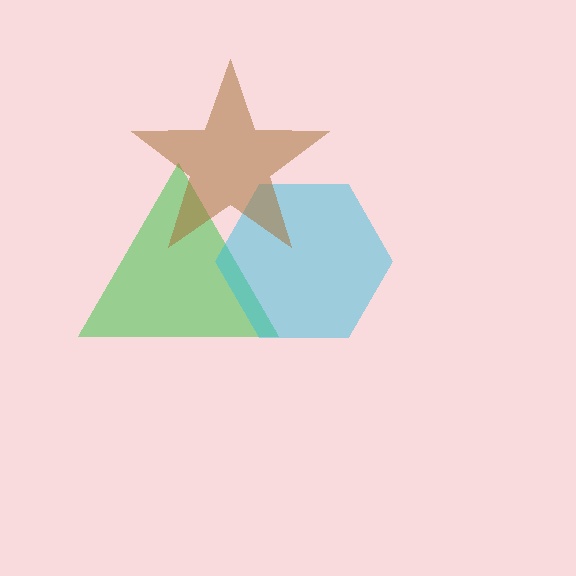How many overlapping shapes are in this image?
There are 3 overlapping shapes in the image.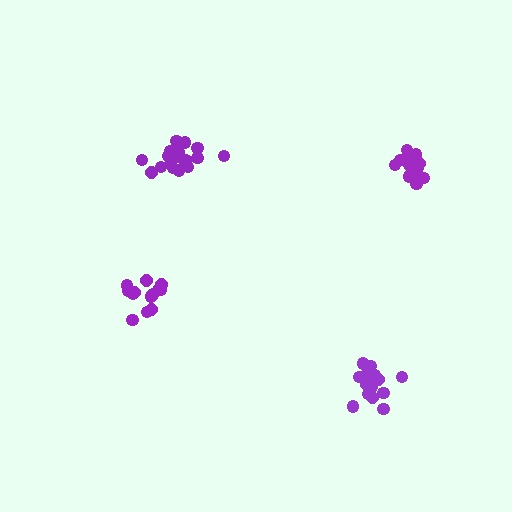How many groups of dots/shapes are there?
There are 4 groups.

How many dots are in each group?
Group 1: 14 dots, Group 2: 18 dots, Group 3: 19 dots, Group 4: 17 dots (68 total).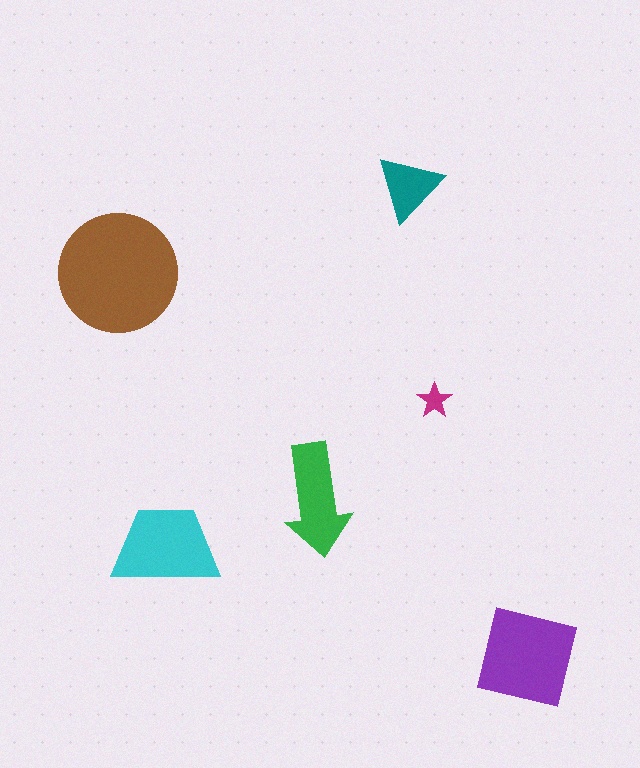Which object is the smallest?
The magenta star.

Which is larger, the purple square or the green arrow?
The purple square.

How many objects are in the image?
There are 6 objects in the image.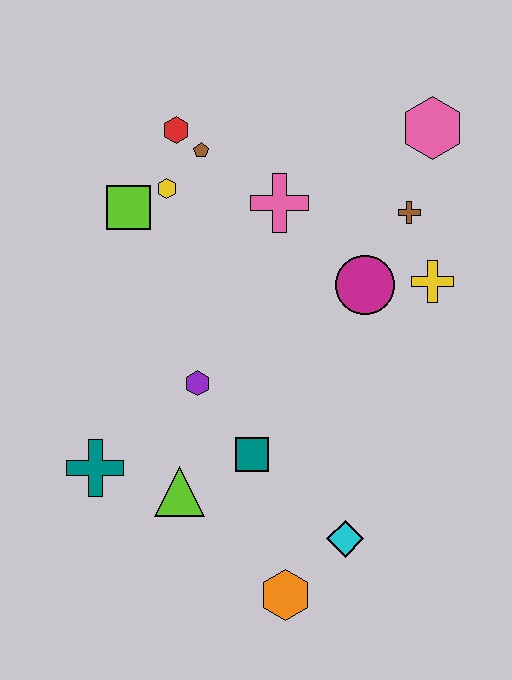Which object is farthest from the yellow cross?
The teal cross is farthest from the yellow cross.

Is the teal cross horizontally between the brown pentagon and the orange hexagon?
No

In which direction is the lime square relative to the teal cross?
The lime square is above the teal cross.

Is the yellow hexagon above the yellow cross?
Yes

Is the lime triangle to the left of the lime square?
No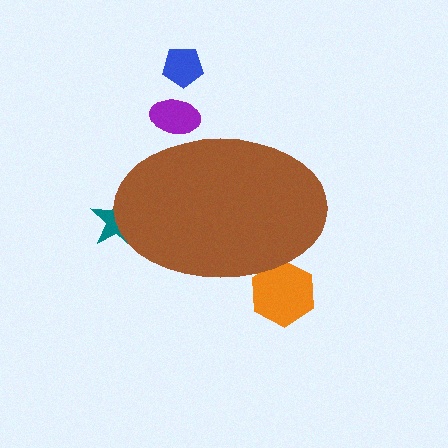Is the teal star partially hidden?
Yes, the teal star is partially hidden behind the brown ellipse.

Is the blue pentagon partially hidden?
No, the blue pentagon is fully visible.